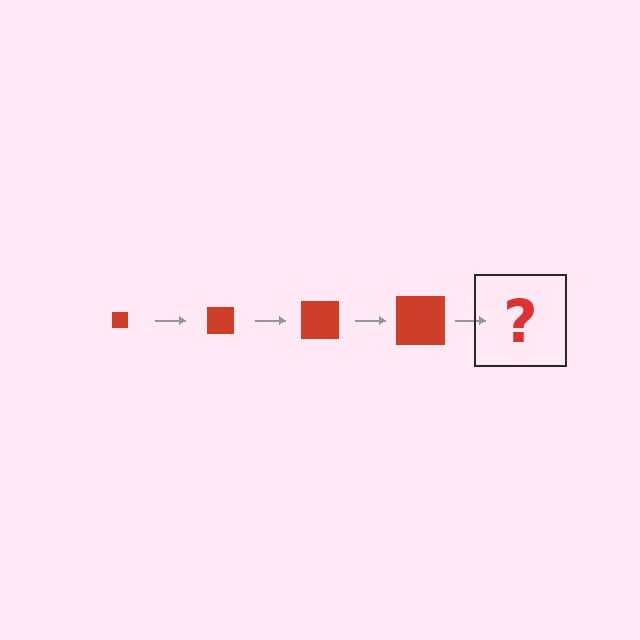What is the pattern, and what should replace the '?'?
The pattern is that the square gets progressively larger each step. The '?' should be a red square, larger than the previous one.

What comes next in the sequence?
The next element should be a red square, larger than the previous one.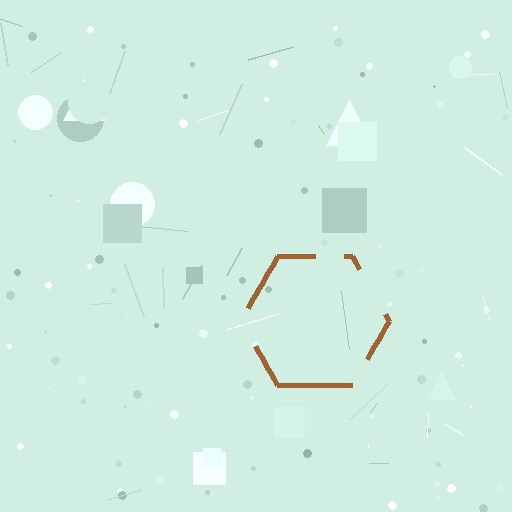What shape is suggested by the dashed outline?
The dashed outline suggests a hexagon.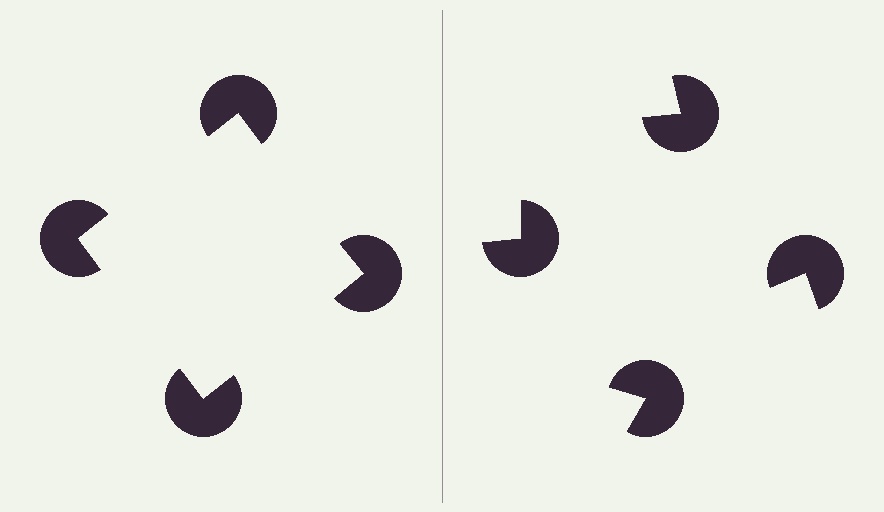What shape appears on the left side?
An illusory square.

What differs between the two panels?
The pac-man discs are positioned identically on both sides; only the wedge orientations differ. On the left they align to a square; on the right they are misaligned.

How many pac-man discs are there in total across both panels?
8 — 4 on each side.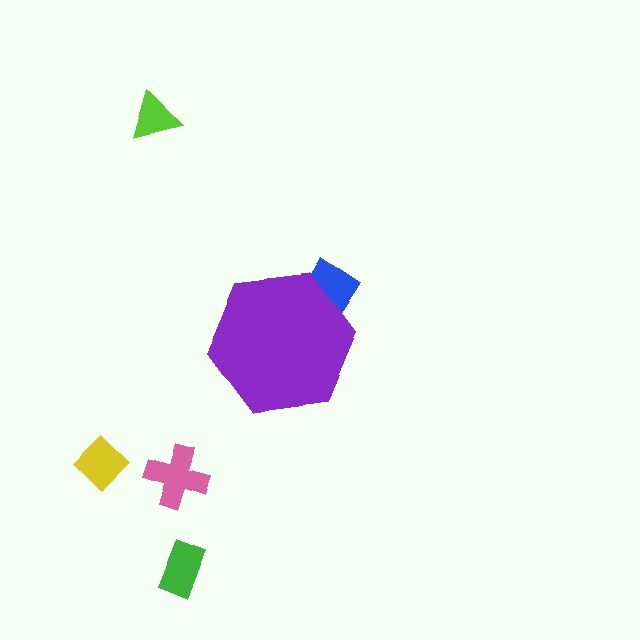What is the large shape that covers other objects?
A purple hexagon.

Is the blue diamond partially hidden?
Yes, the blue diamond is partially hidden behind the purple hexagon.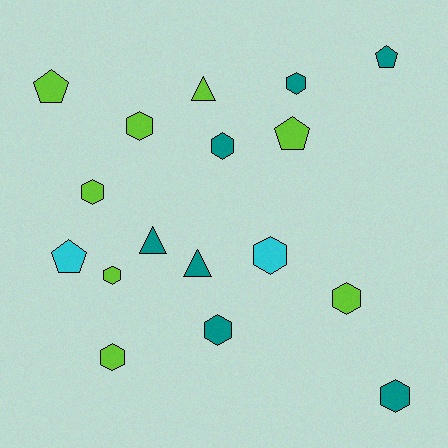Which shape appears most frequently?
Hexagon, with 10 objects.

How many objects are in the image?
There are 17 objects.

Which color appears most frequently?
Lime, with 8 objects.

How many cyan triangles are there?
There are no cyan triangles.